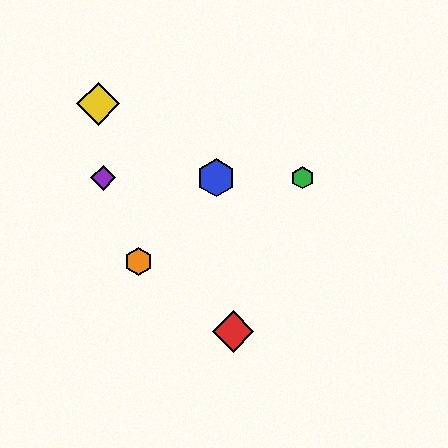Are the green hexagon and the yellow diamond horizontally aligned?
No, the green hexagon is at y≈178 and the yellow diamond is at y≈104.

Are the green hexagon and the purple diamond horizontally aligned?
Yes, both are at y≈178.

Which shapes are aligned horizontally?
The blue hexagon, the green hexagon, the purple diamond are aligned horizontally.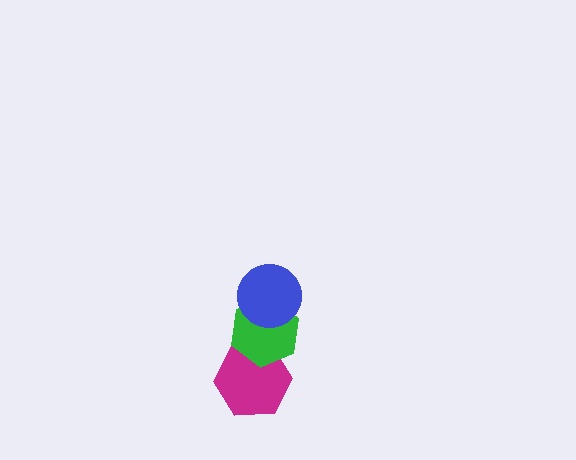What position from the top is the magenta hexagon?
The magenta hexagon is 3rd from the top.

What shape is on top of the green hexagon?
The blue circle is on top of the green hexagon.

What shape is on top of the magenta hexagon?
The green hexagon is on top of the magenta hexagon.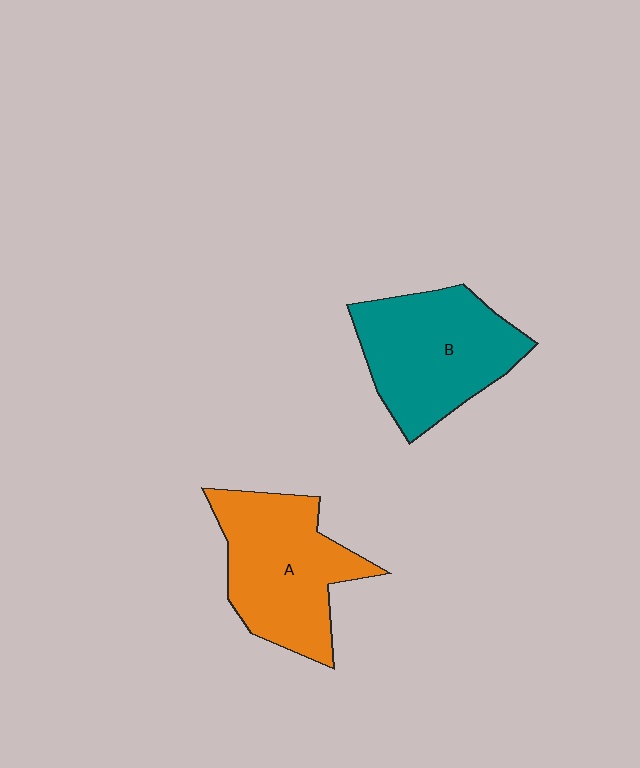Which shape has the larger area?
Shape B (teal).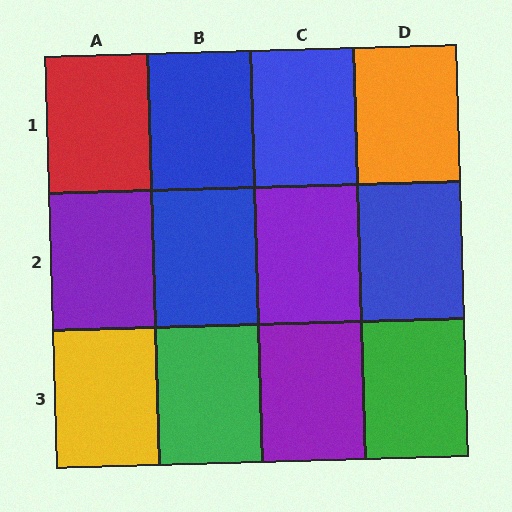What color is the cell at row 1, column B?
Blue.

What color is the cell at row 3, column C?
Purple.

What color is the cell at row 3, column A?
Yellow.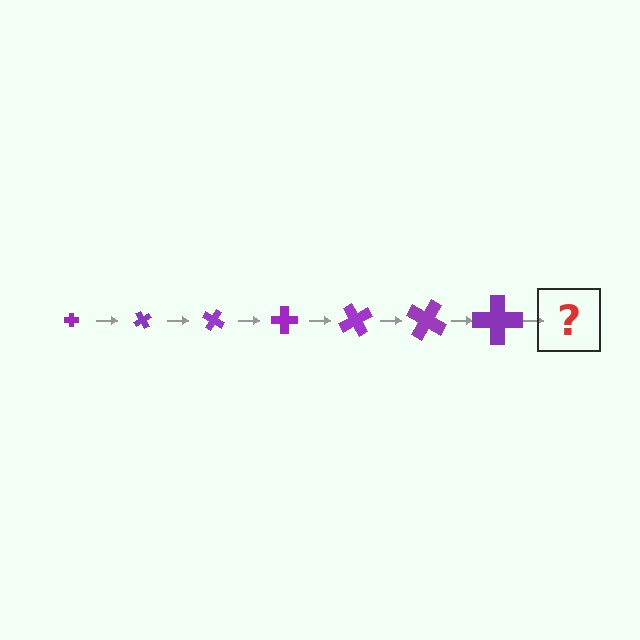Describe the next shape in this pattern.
It should be a cross, larger than the previous one and rotated 420 degrees from the start.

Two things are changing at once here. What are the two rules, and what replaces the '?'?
The two rules are that the cross grows larger each step and it rotates 60 degrees each step. The '?' should be a cross, larger than the previous one and rotated 420 degrees from the start.